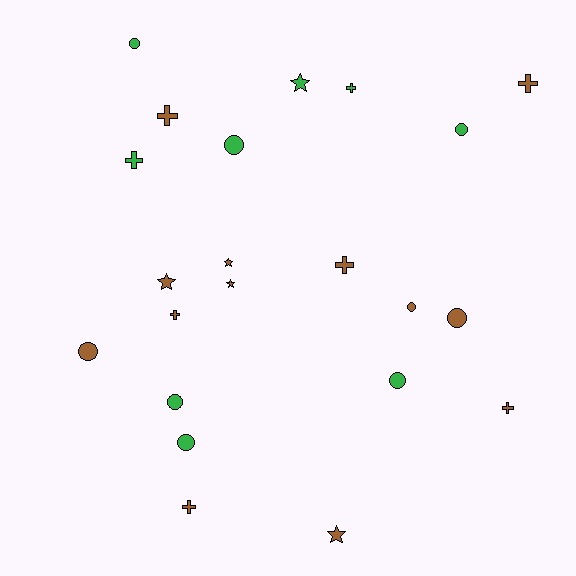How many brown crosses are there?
There are 6 brown crosses.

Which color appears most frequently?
Brown, with 13 objects.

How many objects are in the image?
There are 22 objects.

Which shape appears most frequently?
Circle, with 9 objects.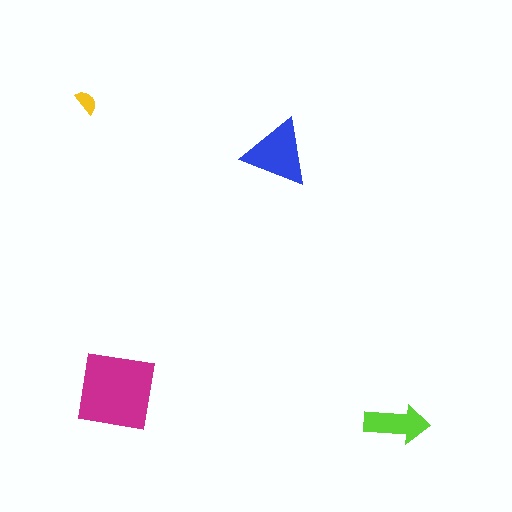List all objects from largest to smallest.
The magenta square, the blue triangle, the lime arrow, the yellow semicircle.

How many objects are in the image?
There are 4 objects in the image.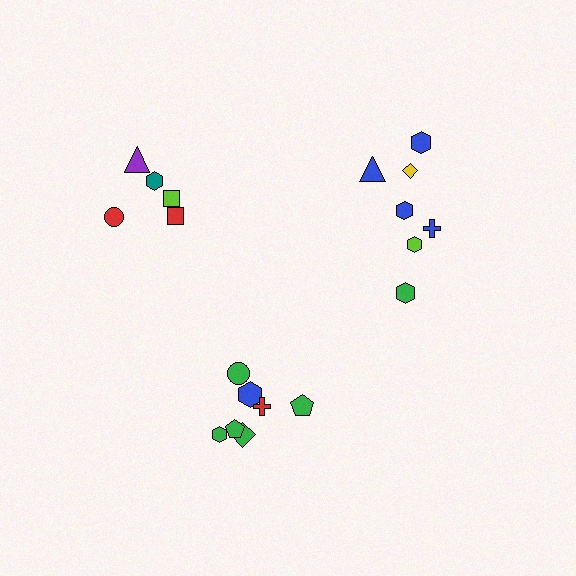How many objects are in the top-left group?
There are 5 objects.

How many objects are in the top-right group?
There are 7 objects.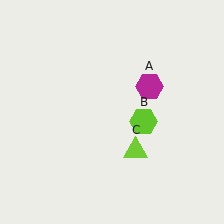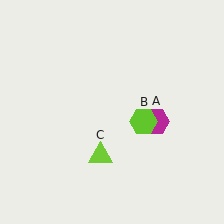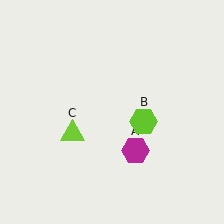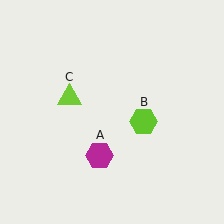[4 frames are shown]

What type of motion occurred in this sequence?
The magenta hexagon (object A), lime triangle (object C) rotated clockwise around the center of the scene.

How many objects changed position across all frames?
2 objects changed position: magenta hexagon (object A), lime triangle (object C).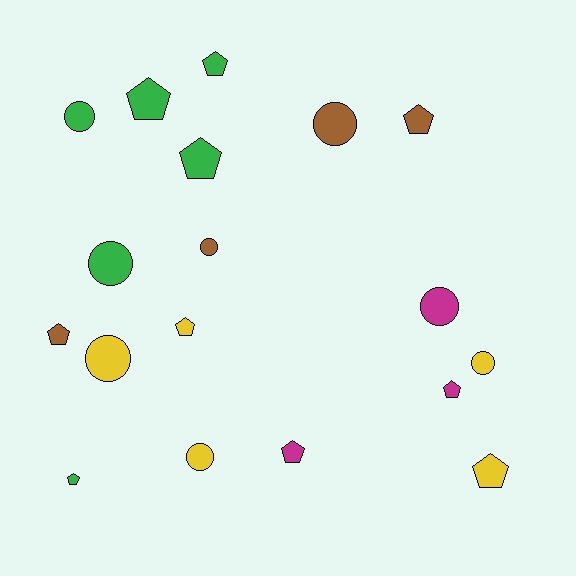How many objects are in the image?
There are 18 objects.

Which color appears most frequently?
Green, with 6 objects.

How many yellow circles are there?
There are 3 yellow circles.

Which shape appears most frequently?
Pentagon, with 10 objects.